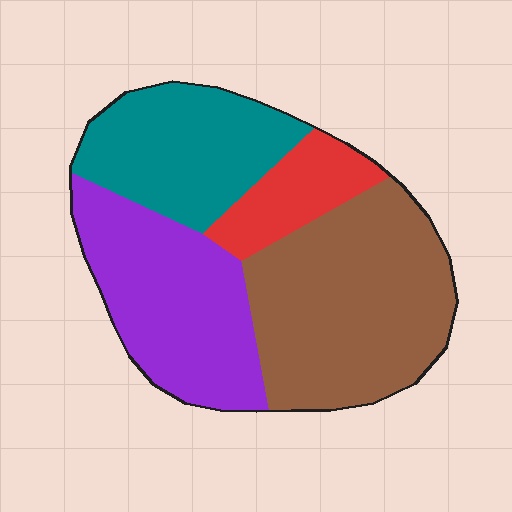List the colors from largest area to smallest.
From largest to smallest: brown, purple, teal, red.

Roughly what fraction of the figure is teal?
Teal covers about 25% of the figure.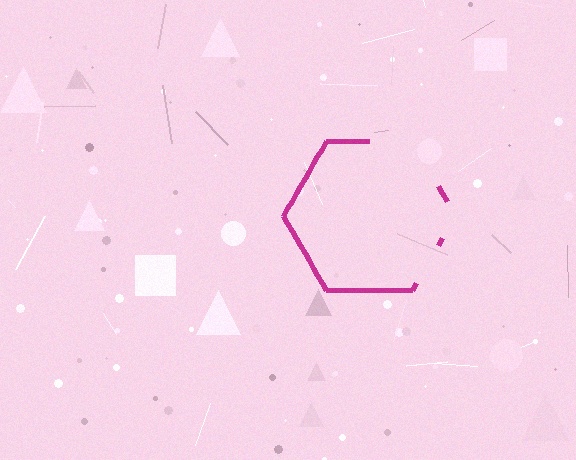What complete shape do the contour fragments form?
The contour fragments form a hexagon.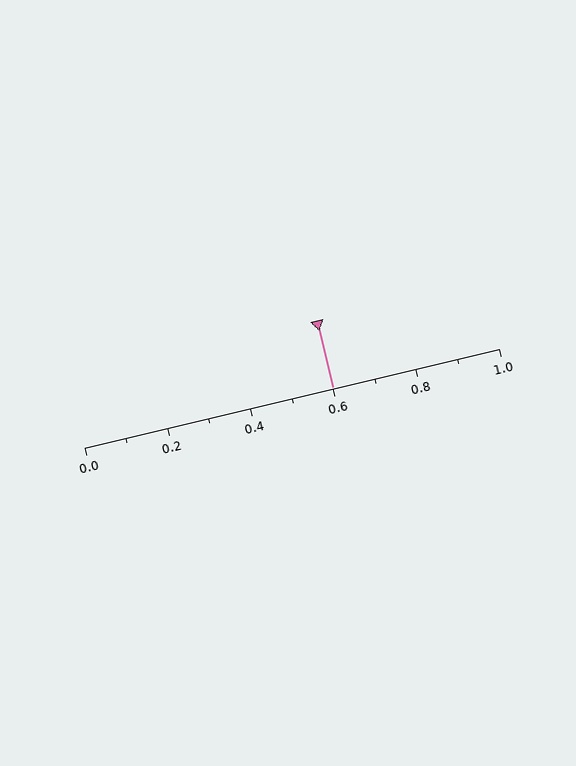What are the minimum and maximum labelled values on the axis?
The axis runs from 0.0 to 1.0.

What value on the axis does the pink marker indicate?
The marker indicates approximately 0.6.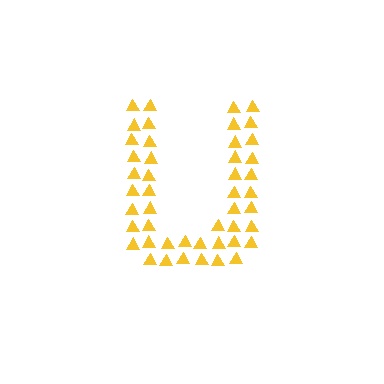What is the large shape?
The large shape is the letter U.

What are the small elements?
The small elements are triangles.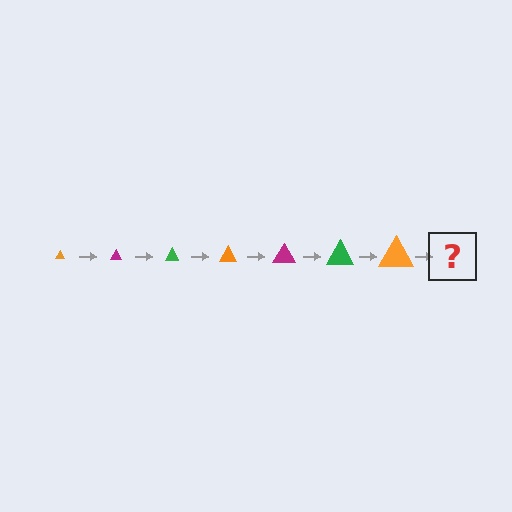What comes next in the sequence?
The next element should be a magenta triangle, larger than the previous one.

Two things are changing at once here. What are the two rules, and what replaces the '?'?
The two rules are that the triangle grows larger each step and the color cycles through orange, magenta, and green. The '?' should be a magenta triangle, larger than the previous one.